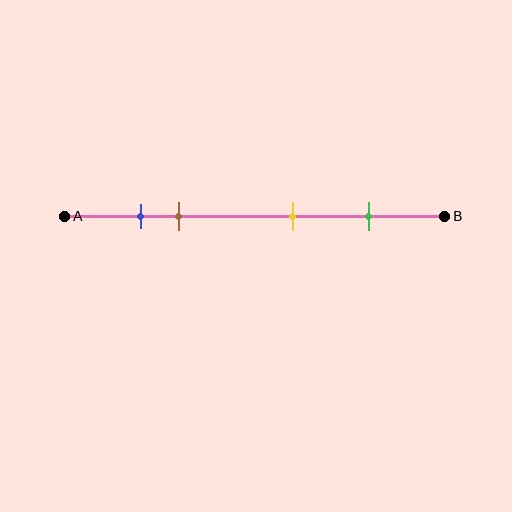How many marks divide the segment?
There are 4 marks dividing the segment.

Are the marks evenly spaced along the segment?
No, the marks are not evenly spaced.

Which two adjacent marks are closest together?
The blue and brown marks are the closest adjacent pair.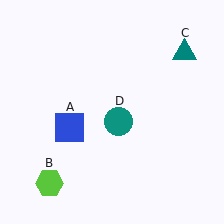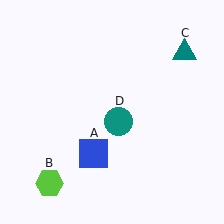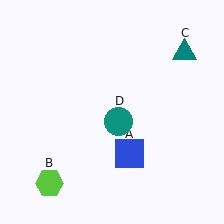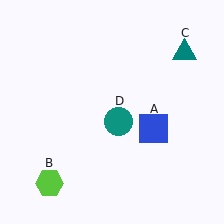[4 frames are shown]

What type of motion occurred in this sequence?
The blue square (object A) rotated counterclockwise around the center of the scene.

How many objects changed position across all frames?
1 object changed position: blue square (object A).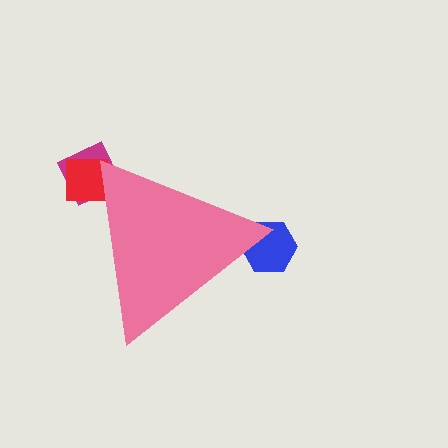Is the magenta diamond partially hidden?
Yes, the magenta diamond is partially hidden behind the pink triangle.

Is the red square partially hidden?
Yes, the red square is partially hidden behind the pink triangle.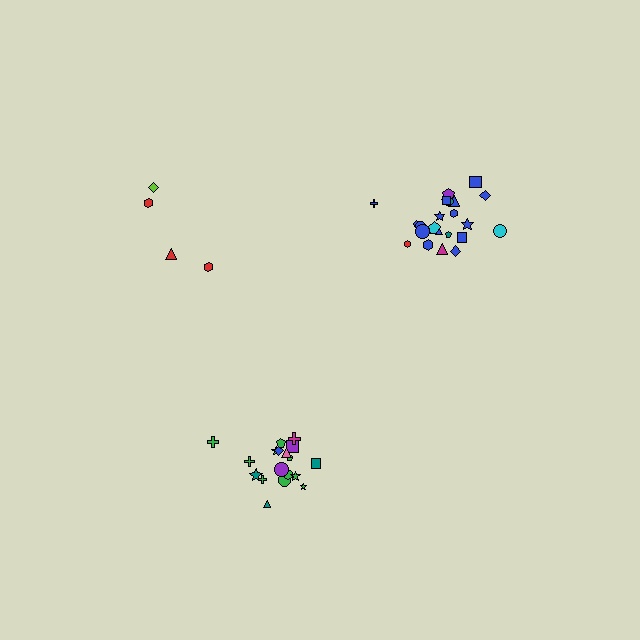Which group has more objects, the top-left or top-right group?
The top-right group.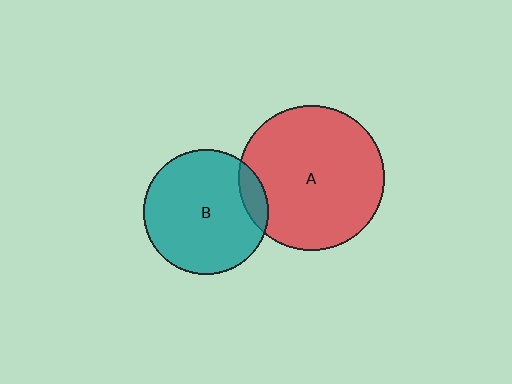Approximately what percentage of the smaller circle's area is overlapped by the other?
Approximately 10%.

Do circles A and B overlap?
Yes.